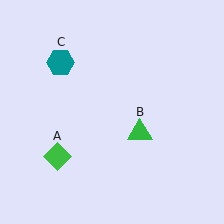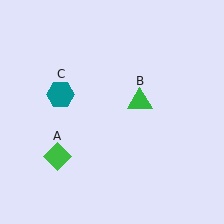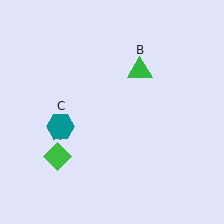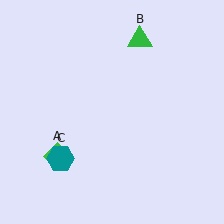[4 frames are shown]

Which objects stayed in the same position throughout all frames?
Green diamond (object A) remained stationary.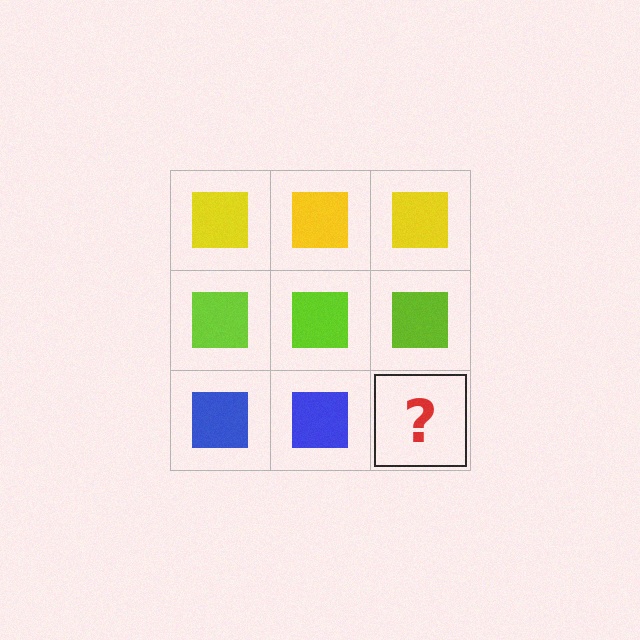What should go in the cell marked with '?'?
The missing cell should contain a blue square.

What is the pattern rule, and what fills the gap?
The rule is that each row has a consistent color. The gap should be filled with a blue square.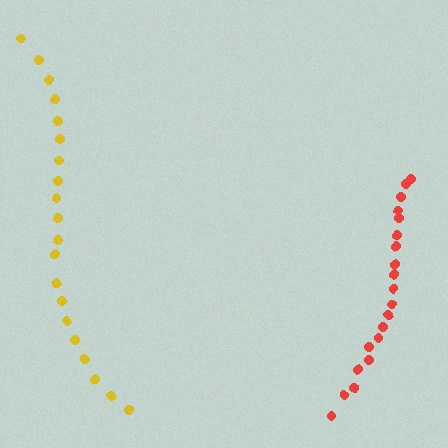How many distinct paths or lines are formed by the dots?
There are 2 distinct paths.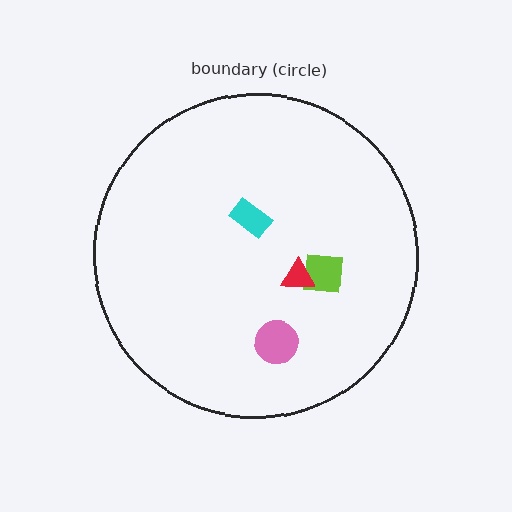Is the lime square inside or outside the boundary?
Inside.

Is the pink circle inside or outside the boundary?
Inside.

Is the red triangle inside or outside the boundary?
Inside.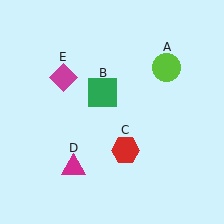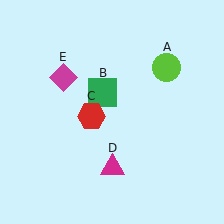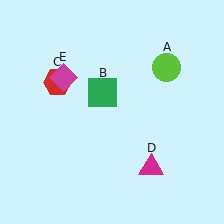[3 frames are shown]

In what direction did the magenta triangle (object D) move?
The magenta triangle (object D) moved right.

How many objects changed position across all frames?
2 objects changed position: red hexagon (object C), magenta triangle (object D).